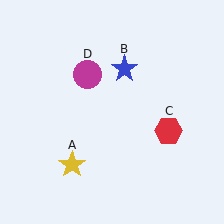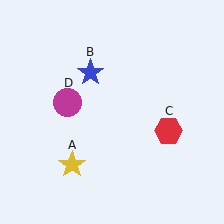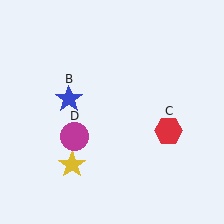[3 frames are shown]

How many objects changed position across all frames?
2 objects changed position: blue star (object B), magenta circle (object D).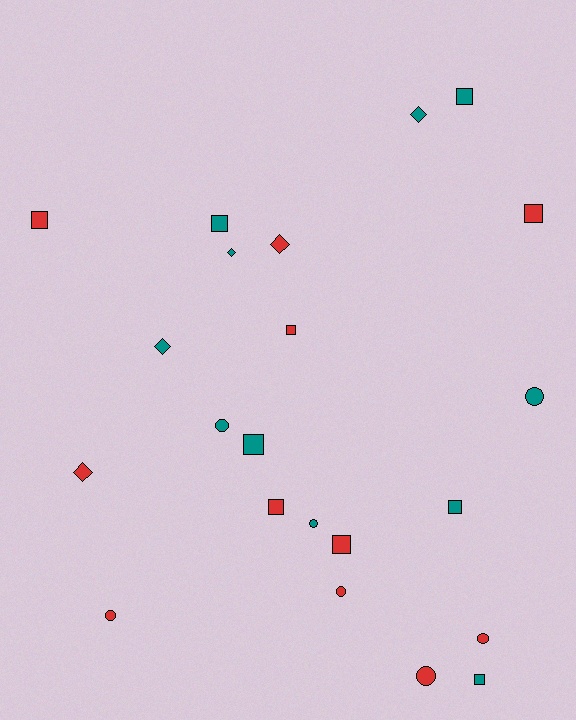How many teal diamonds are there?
There are 3 teal diamonds.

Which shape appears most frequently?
Square, with 10 objects.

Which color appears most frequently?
Teal, with 11 objects.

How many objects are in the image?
There are 22 objects.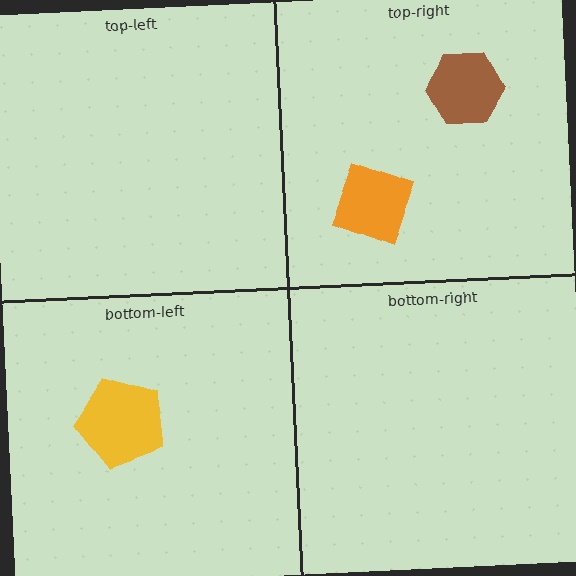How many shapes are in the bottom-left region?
1.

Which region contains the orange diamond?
The top-right region.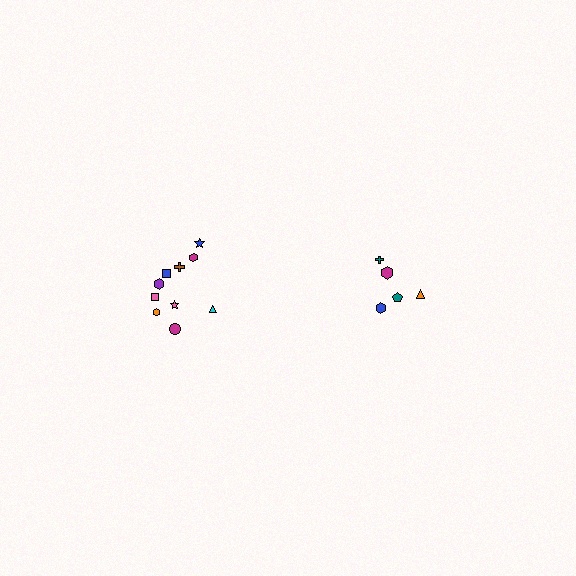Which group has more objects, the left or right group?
The left group.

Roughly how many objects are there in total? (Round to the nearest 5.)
Roughly 15 objects in total.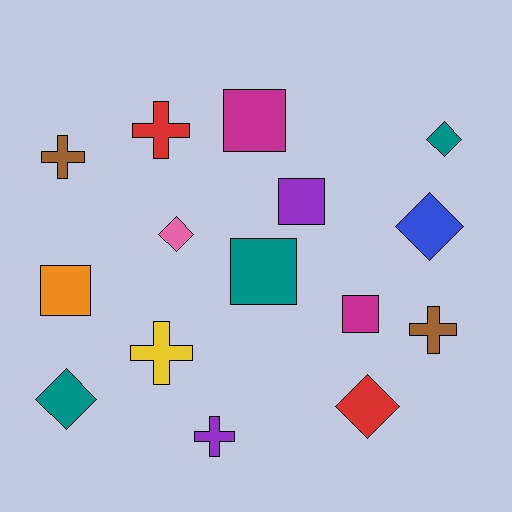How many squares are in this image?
There are 5 squares.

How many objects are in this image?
There are 15 objects.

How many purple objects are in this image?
There are 2 purple objects.